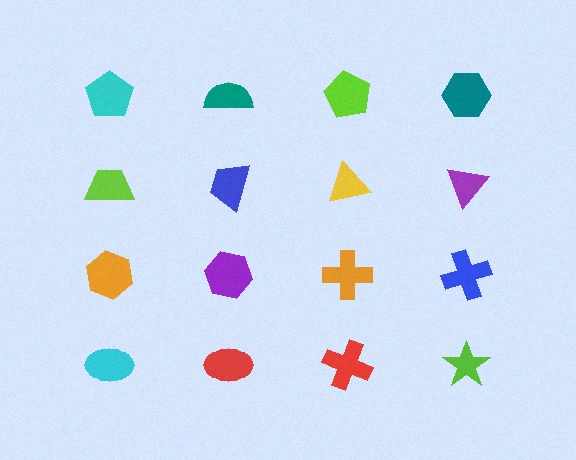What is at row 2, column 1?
A lime trapezoid.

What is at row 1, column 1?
A cyan pentagon.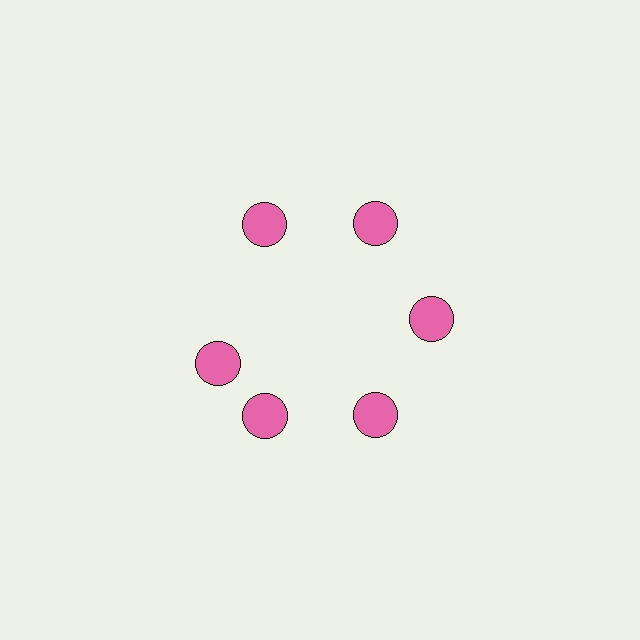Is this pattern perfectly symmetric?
No. The 6 pink circles are arranged in a ring, but one element near the 9 o'clock position is rotated out of alignment along the ring, breaking the 6-fold rotational symmetry.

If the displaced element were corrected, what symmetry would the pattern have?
It would have 6-fold rotational symmetry — the pattern would map onto itself every 60 degrees.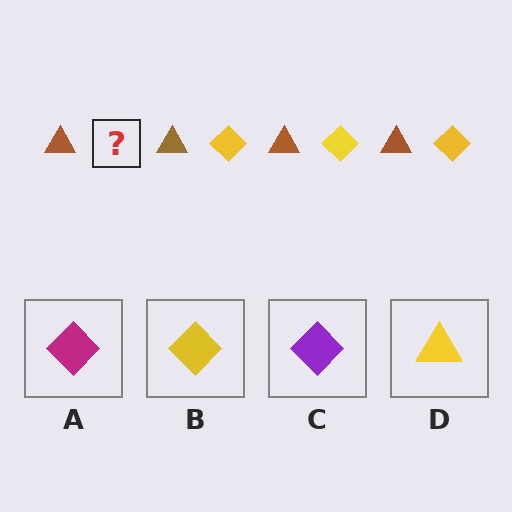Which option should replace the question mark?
Option B.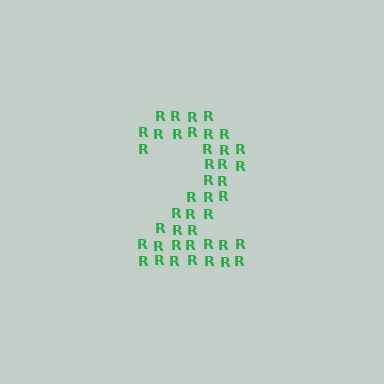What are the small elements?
The small elements are letter R's.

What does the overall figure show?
The overall figure shows the digit 2.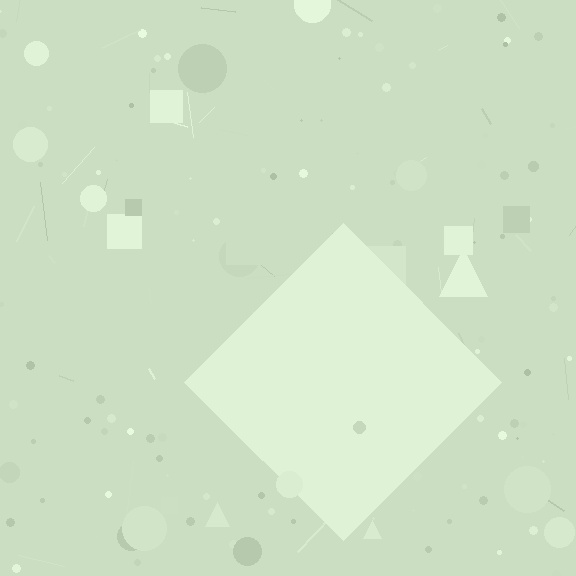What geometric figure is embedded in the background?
A diamond is embedded in the background.